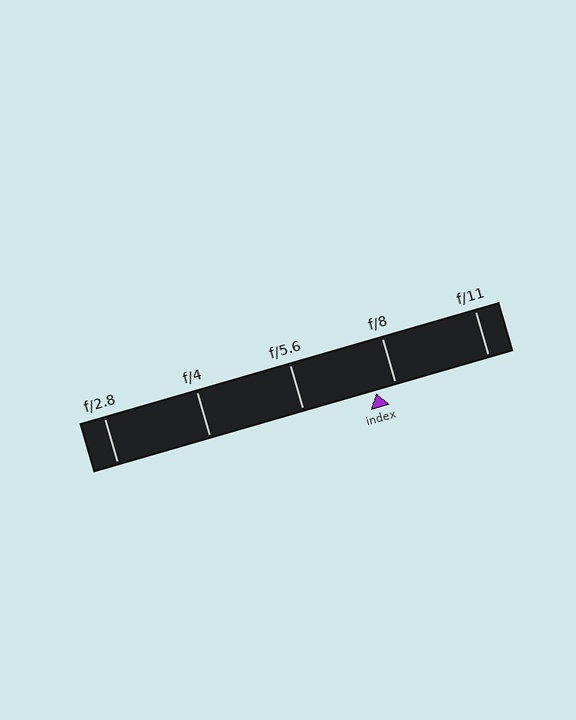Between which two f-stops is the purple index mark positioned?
The index mark is between f/5.6 and f/8.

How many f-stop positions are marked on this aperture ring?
There are 5 f-stop positions marked.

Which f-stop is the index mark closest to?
The index mark is closest to f/8.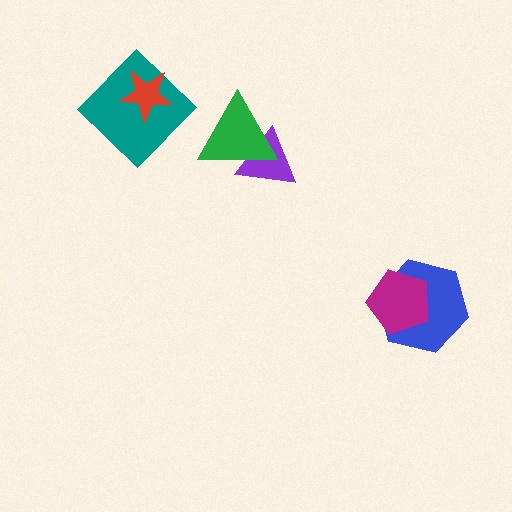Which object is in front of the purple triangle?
The green triangle is in front of the purple triangle.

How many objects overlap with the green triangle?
1 object overlaps with the green triangle.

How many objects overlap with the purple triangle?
1 object overlaps with the purple triangle.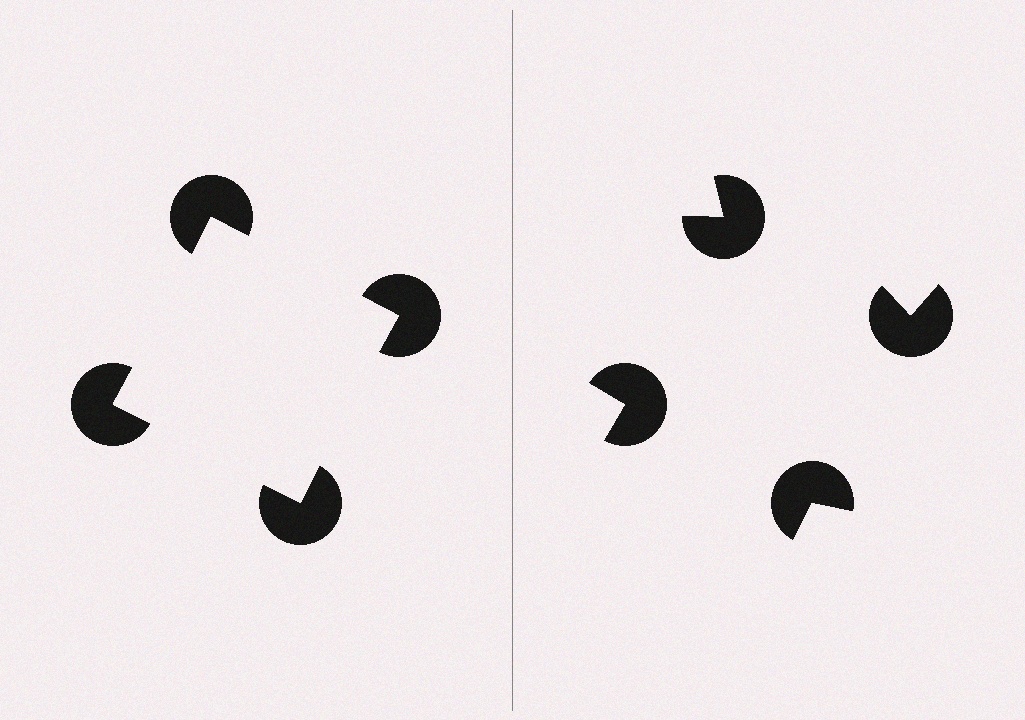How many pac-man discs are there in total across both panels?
8 — 4 on each side.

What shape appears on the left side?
An illusory square.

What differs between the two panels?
The pac-man discs are positioned identically on both sides; only the wedge orientations differ. On the left they align to a square; on the right they are misaligned.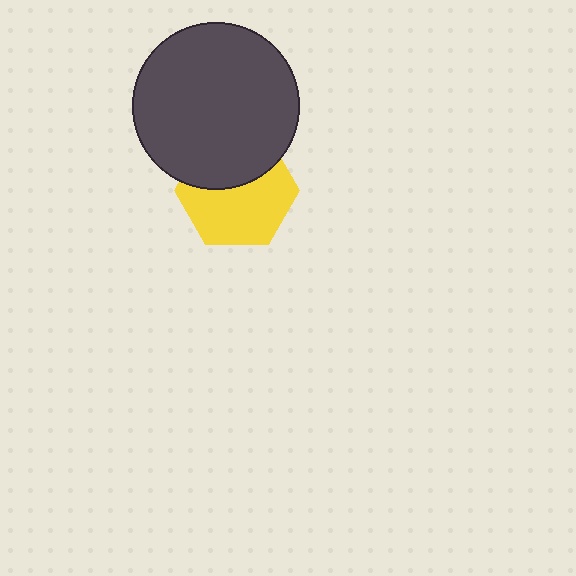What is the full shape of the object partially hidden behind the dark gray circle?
The partially hidden object is a yellow hexagon.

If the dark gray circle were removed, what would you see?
You would see the complete yellow hexagon.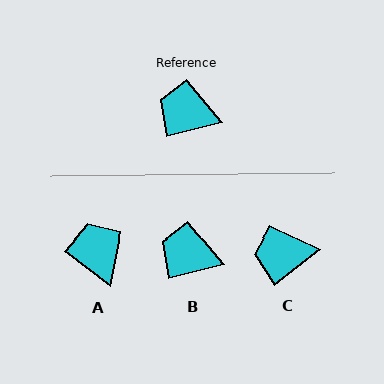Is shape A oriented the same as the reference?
No, it is off by about 51 degrees.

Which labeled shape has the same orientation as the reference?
B.